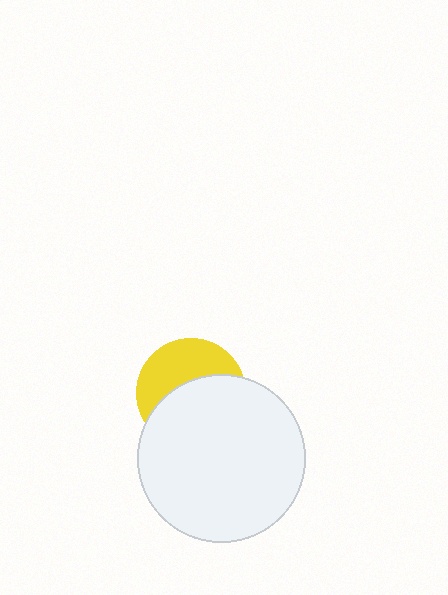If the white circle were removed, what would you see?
You would see the complete yellow circle.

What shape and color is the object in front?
The object in front is a white circle.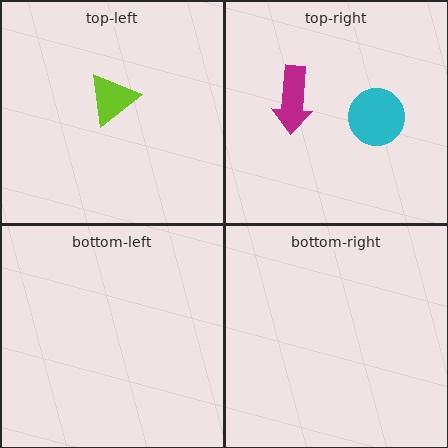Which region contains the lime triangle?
The top-left region.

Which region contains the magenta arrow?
The top-right region.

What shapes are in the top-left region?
The lime triangle.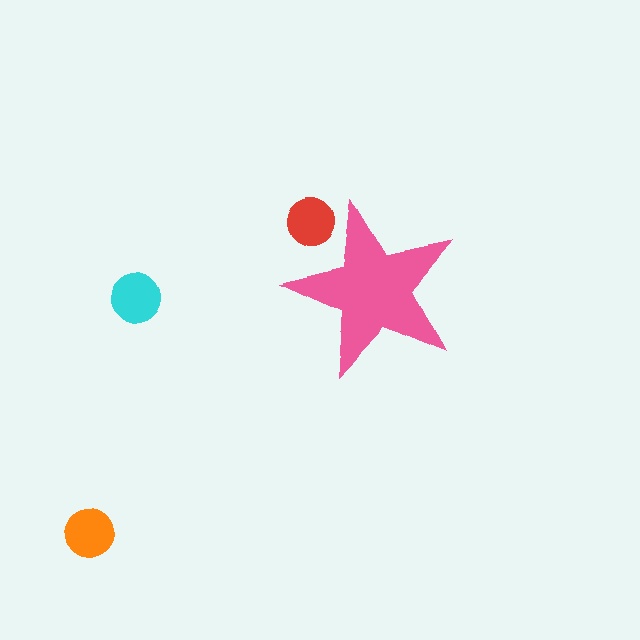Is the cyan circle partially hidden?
No, the cyan circle is fully visible.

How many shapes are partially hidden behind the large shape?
1 shape is partially hidden.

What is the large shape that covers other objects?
A pink star.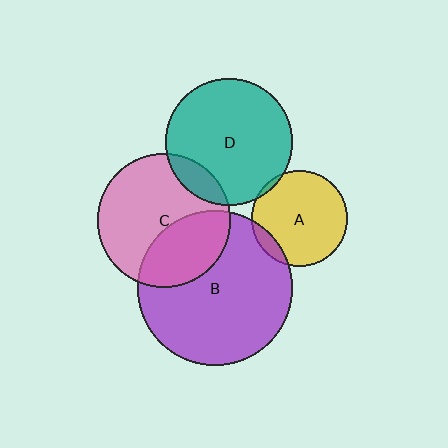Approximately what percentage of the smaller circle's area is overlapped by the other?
Approximately 35%.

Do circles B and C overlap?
Yes.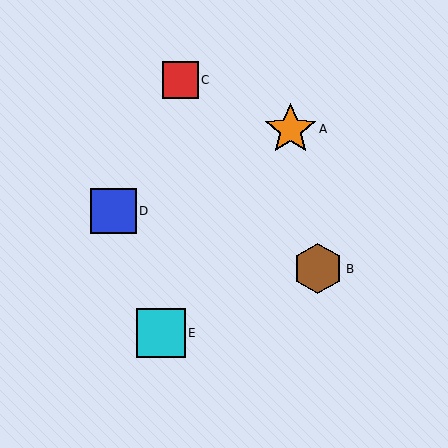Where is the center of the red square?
The center of the red square is at (180, 80).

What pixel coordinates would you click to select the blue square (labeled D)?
Click at (114, 211) to select the blue square D.